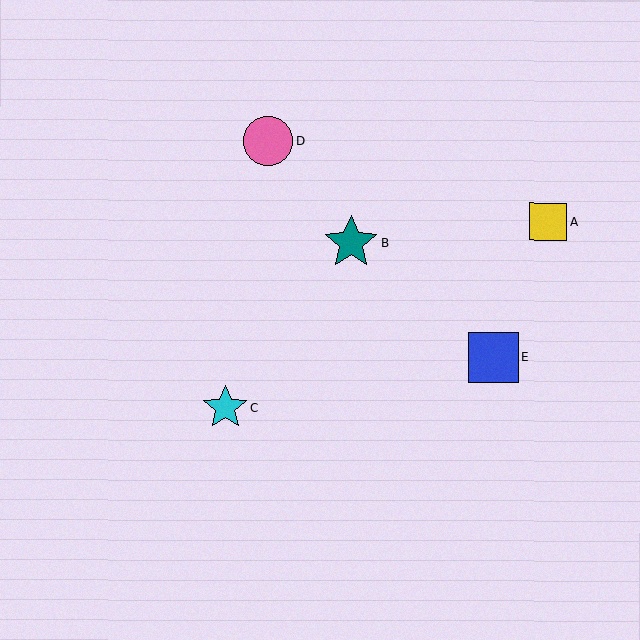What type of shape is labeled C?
Shape C is a cyan star.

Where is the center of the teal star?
The center of the teal star is at (351, 243).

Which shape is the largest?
The teal star (labeled B) is the largest.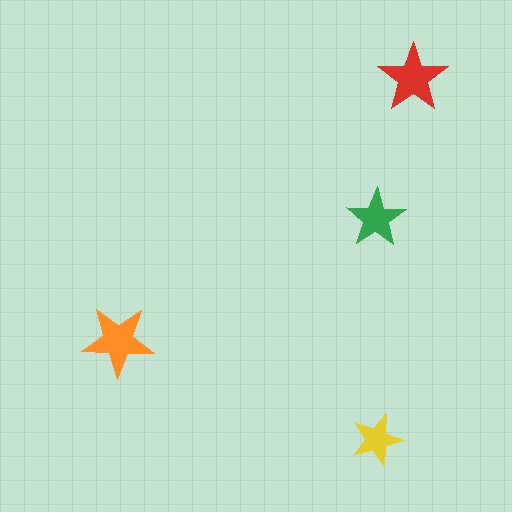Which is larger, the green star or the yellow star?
The green one.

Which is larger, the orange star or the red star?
The orange one.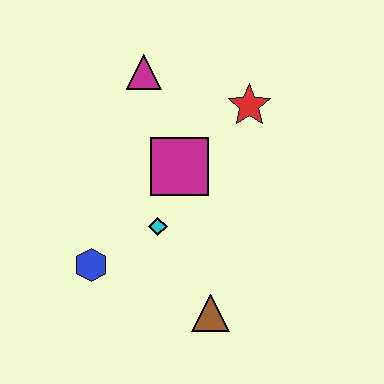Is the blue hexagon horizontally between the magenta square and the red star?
No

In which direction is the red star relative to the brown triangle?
The red star is above the brown triangle.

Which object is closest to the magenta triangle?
The magenta square is closest to the magenta triangle.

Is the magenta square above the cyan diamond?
Yes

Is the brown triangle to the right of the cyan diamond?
Yes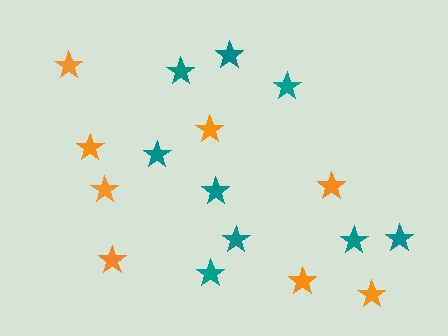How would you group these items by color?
There are 2 groups: one group of orange stars (8) and one group of teal stars (9).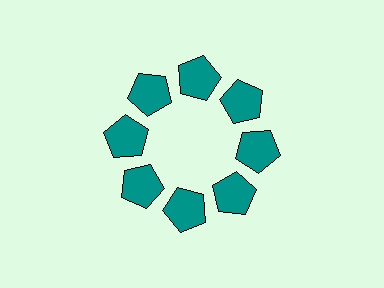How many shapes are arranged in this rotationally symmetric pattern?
There are 8 shapes, arranged in 8 groups of 1.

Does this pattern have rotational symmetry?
Yes, this pattern has 8-fold rotational symmetry. It looks the same after rotating 45 degrees around the center.